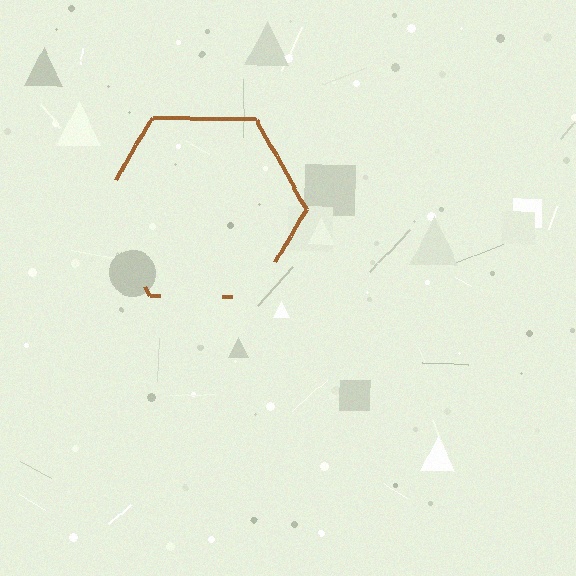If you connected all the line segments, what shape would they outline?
They would outline a hexagon.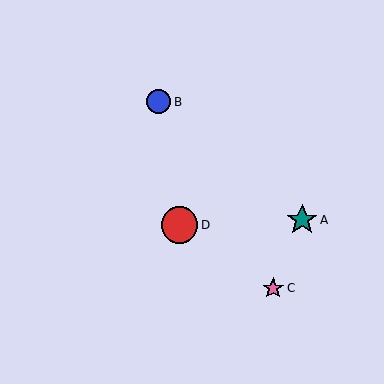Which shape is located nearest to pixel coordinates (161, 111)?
The blue circle (labeled B) at (158, 102) is nearest to that location.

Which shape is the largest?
The red circle (labeled D) is the largest.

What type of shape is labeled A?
Shape A is a teal star.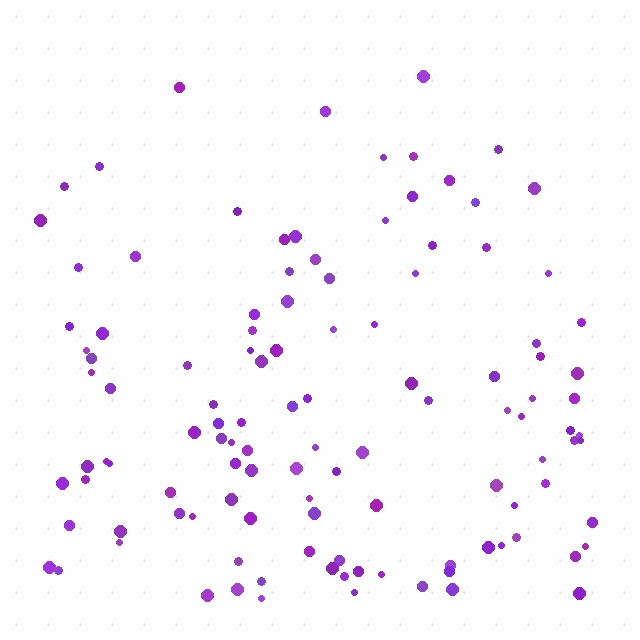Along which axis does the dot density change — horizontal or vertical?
Vertical.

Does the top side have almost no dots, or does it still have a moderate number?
Still a moderate number, just noticeably fewer than the bottom.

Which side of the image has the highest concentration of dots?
The bottom.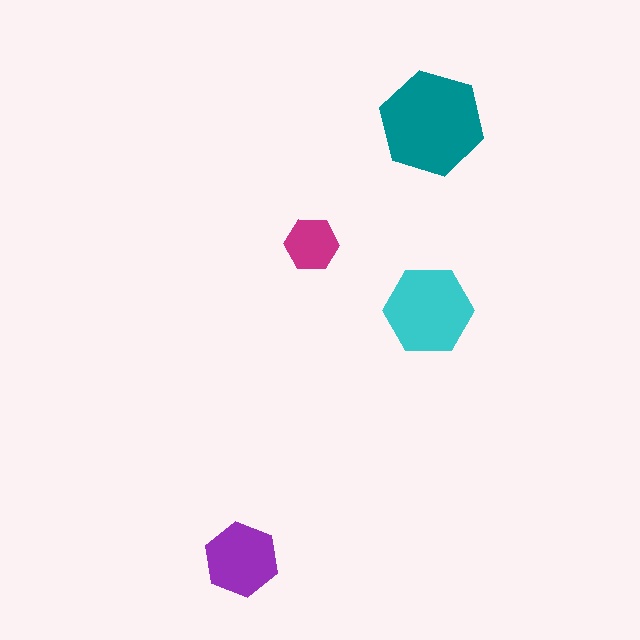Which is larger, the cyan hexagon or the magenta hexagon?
The cyan one.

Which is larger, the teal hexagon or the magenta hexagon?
The teal one.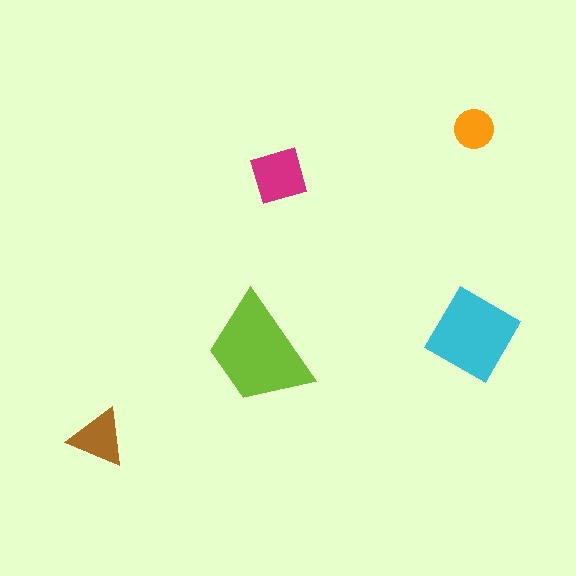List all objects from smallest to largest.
The orange circle, the brown triangle, the magenta square, the cyan diamond, the lime trapezoid.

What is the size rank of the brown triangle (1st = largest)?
4th.